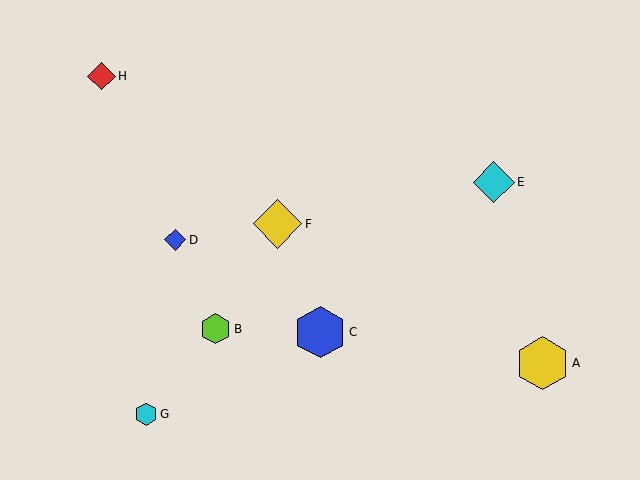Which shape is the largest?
The yellow hexagon (labeled A) is the largest.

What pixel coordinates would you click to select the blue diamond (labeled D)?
Click at (175, 240) to select the blue diamond D.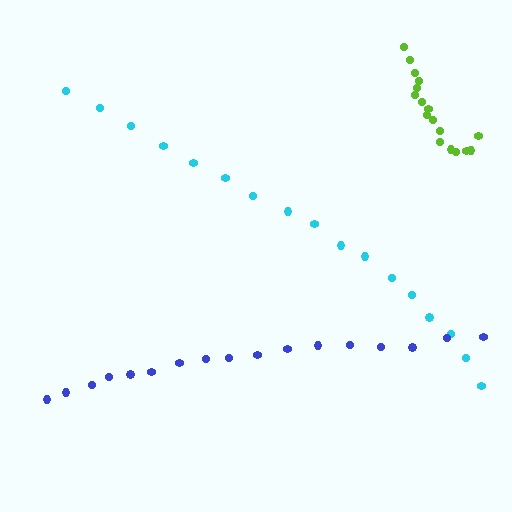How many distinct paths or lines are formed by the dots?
There are 3 distinct paths.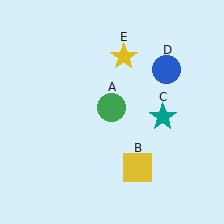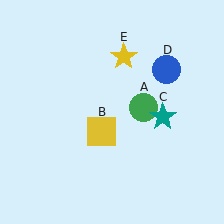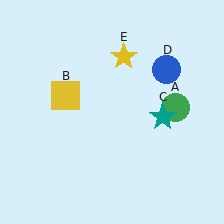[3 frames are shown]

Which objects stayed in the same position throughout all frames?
Teal star (object C) and blue circle (object D) and yellow star (object E) remained stationary.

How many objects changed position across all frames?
2 objects changed position: green circle (object A), yellow square (object B).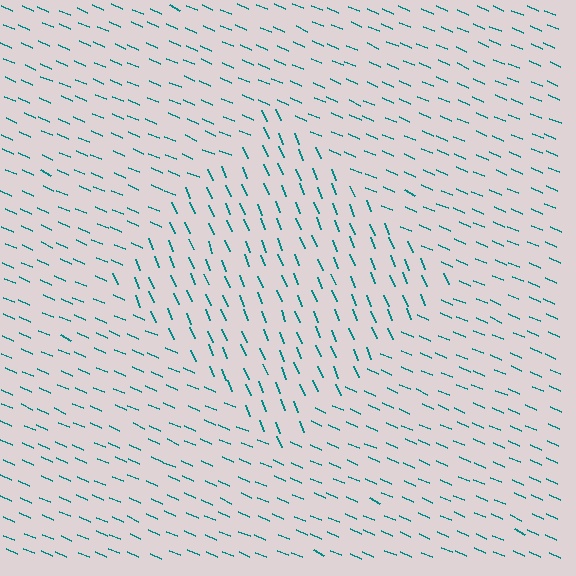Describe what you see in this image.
The image is filled with small teal line segments. A diamond region in the image has lines oriented differently from the surrounding lines, creating a visible texture boundary.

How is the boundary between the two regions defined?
The boundary is defined purely by a change in line orientation (approximately 45 degrees difference). All lines are the same color and thickness.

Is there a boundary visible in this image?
Yes, there is a texture boundary formed by a change in line orientation.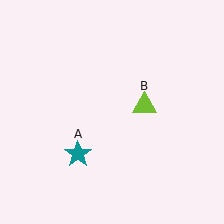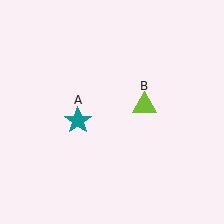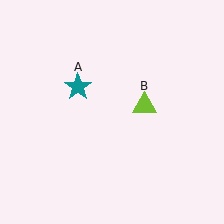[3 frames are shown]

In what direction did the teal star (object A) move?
The teal star (object A) moved up.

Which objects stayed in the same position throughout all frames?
Lime triangle (object B) remained stationary.